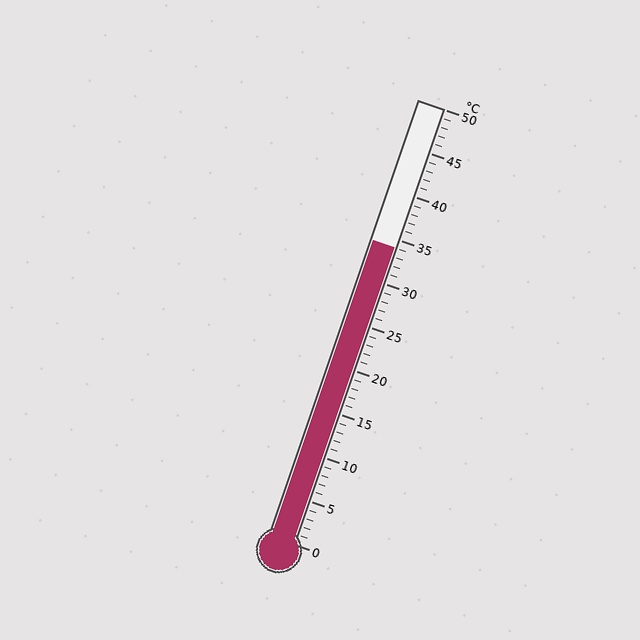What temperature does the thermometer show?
The thermometer shows approximately 34°C.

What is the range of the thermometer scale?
The thermometer scale ranges from 0°C to 50°C.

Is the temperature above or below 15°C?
The temperature is above 15°C.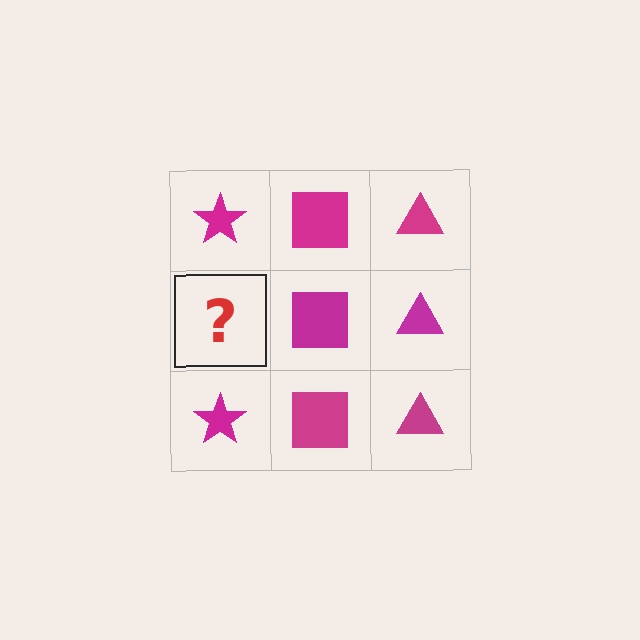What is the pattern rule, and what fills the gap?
The rule is that each column has a consistent shape. The gap should be filled with a magenta star.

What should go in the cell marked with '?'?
The missing cell should contain a magenta star.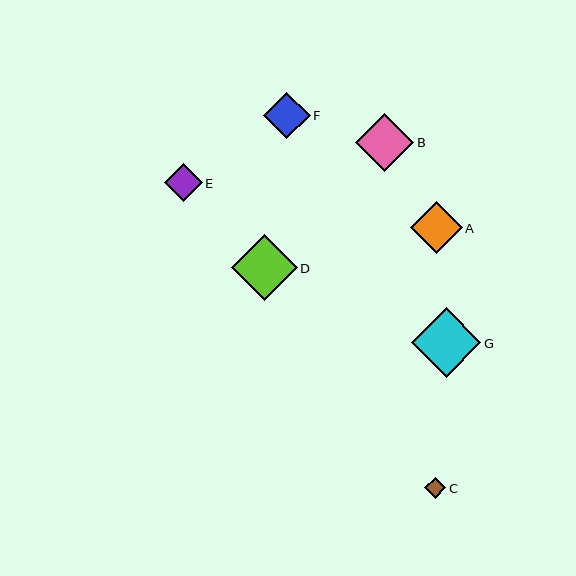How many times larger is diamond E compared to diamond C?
Diamond E is approximately 1.8 times the size of diamond C.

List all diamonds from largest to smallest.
From largest to smallest: G, D, B, A, F, E, C.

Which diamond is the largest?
Diamond G is the largest with a size of approximately 69 pixels.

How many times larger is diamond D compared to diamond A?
Diamond D is approximately 1.3 times the size of diamond A.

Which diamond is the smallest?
Diamond C is the smallest with a size of approximately 21 pixels.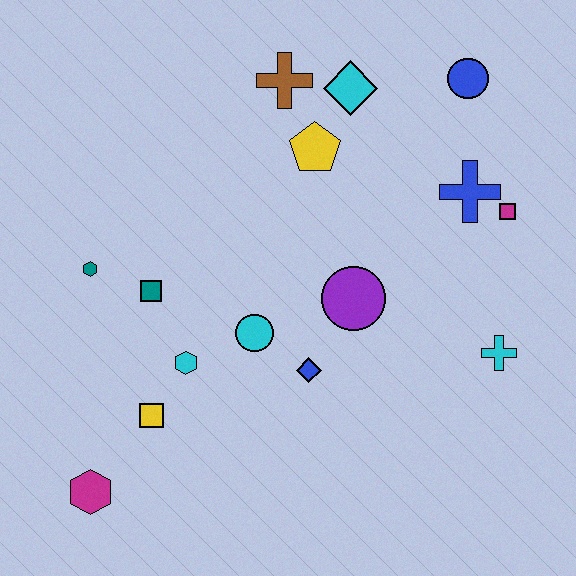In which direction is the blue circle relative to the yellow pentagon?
The blue circle is to the right of the yellow pentagon.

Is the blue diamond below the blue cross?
Yes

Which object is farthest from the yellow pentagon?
The magenta hexagon is farthest from the yellow pentagon.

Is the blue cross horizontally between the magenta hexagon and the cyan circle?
No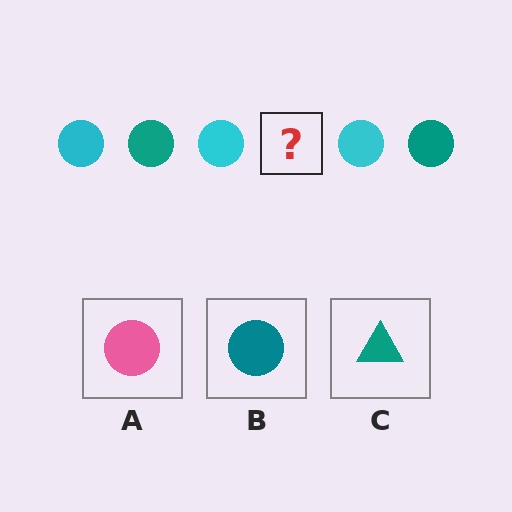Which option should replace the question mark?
Option B.